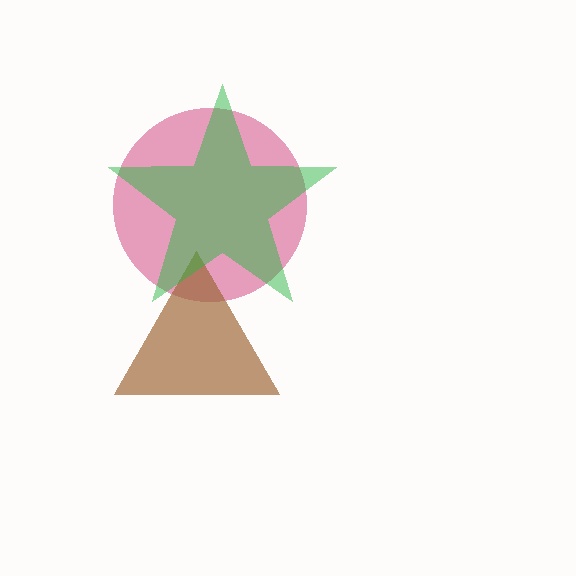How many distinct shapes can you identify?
There are 3 distinct shapes: a pink circle, a brown triangle, a green star.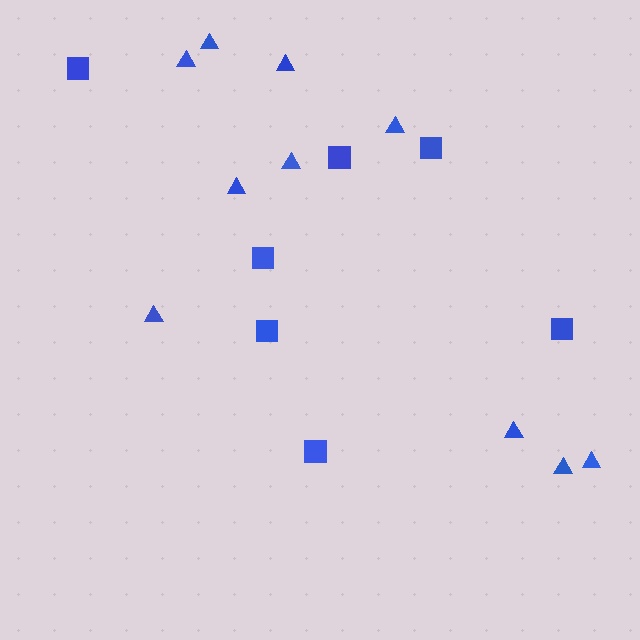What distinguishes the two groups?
There are 2 groups: one group of triangles (10) and one group of squares (7).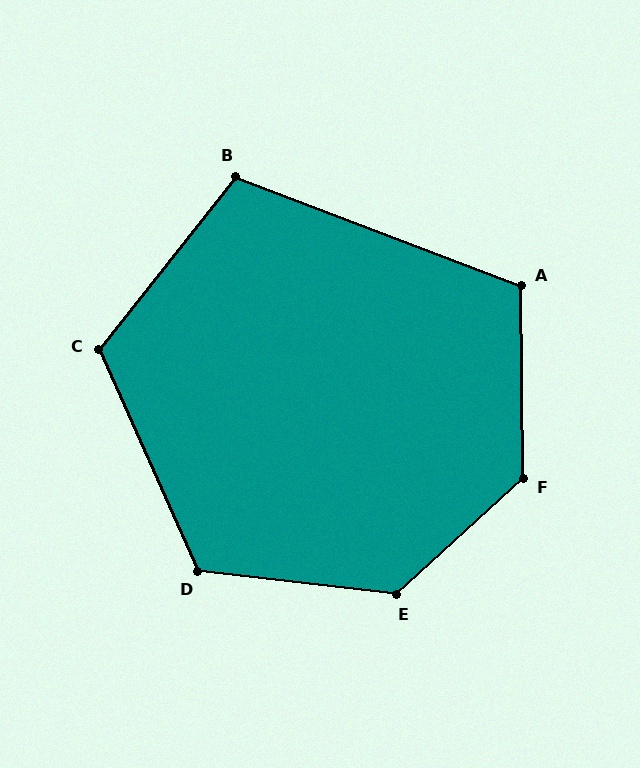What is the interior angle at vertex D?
Approximately 121 degrees (obtuse).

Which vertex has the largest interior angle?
F, at approximately 132 degrees.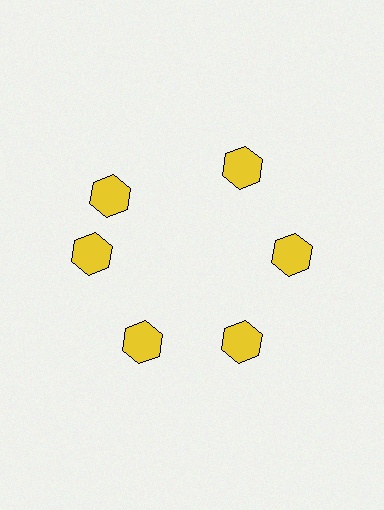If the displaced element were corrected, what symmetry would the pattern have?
It would have 6-fold rotational symmetry — the pattern would map onto itself every 60 degrees.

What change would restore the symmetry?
The symmetry would be restored by rotating it back into even spacing with its neighbors so that all 6 hexagons sit at equal angles and equal distance from the center.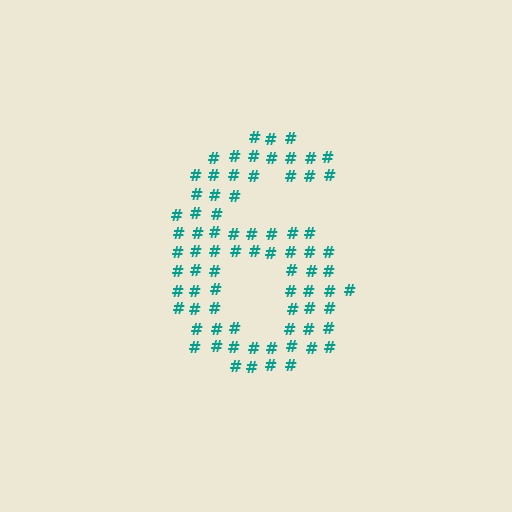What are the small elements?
The small elements are hash symbols.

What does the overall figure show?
The overall figure shows the digit 6.